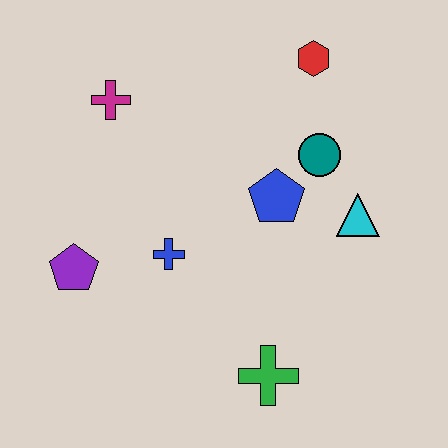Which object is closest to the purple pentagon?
The blue cross is closest to the purple pentagon.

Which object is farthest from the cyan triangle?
The purple pentagon is farthest from the cyan triangle.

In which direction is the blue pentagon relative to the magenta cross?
The blue pentagon is to the right of the magenta cross.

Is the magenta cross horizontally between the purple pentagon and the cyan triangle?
Yes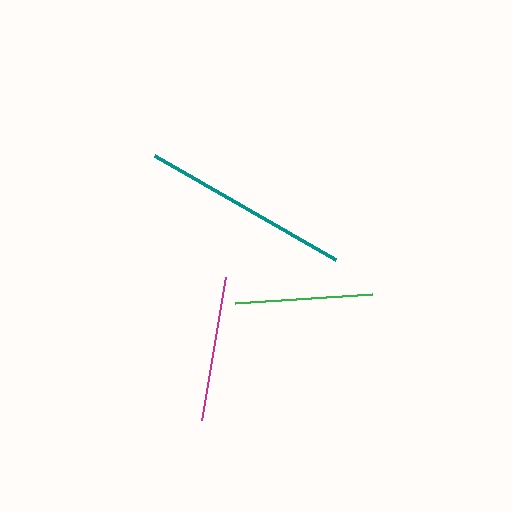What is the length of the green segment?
The green segment is approximately 137 pixels long.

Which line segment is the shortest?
The green line is the shortest at approximately 137 pixels.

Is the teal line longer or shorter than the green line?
The teal line is longer than the green line.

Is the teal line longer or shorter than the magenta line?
The teal line is longer than the magenta line.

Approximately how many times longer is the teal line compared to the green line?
The teal line is approximately 1.5 times the length of the green line.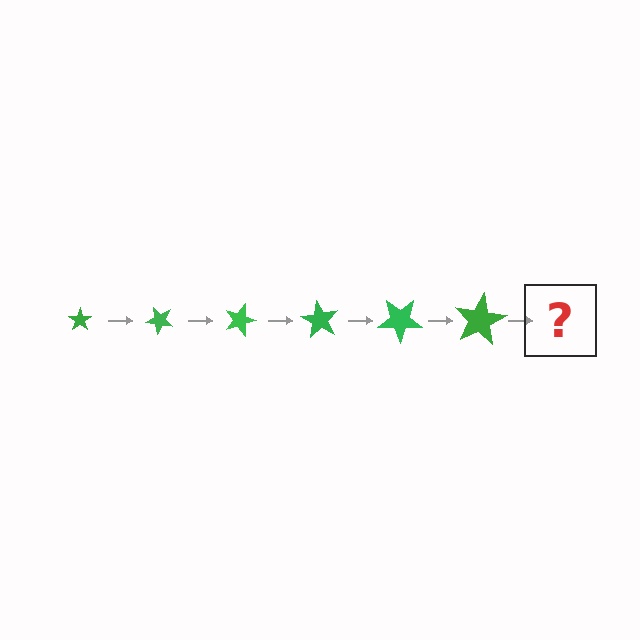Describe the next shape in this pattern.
It should be a star, larger than the previous one and rotated 270 degrees from the start.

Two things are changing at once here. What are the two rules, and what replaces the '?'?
The two rules are that the star grows larger each step and it rotates 45 degrees each step. The '?' should be a star, larger than the previous one and rotated 270 degrees from the start.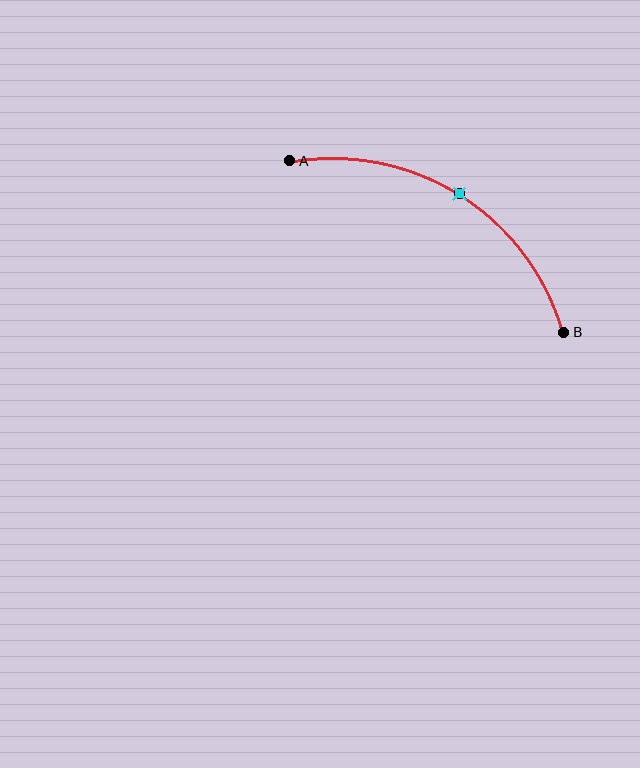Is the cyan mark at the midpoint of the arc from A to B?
Yes. The cyan mark lies on the arc at equal arc-length from both A and B — it is the arc midpoint.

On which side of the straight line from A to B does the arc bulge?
The arc bulges above the straight line connecting A and B.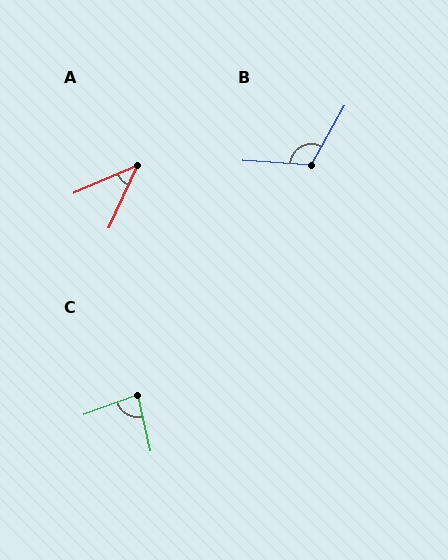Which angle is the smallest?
A, at approximately 43 degrees.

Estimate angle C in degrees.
Approximately 83 degrees.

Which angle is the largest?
B, at approximately 116 degrees.